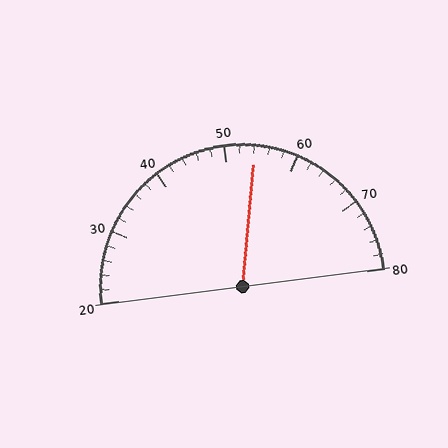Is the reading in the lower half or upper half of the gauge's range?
The reading is in the upper half of the range (20 to 80).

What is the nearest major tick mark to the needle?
The nearest major tick mark is 50.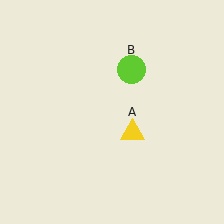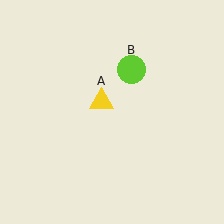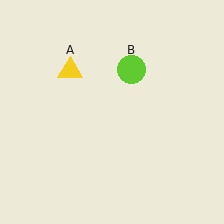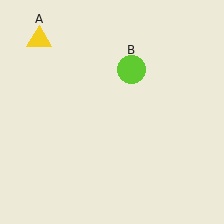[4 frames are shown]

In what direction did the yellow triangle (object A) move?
The yellow triangle (object A) moved up and to the left.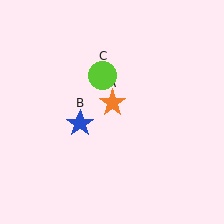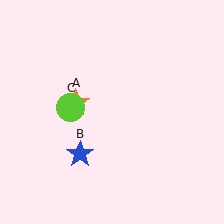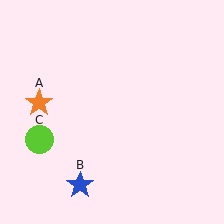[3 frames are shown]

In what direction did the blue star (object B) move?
The blue star (object B) moved down.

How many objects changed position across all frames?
3 objects changed position: orange star (object A), blue star (object B), lime circle (object C).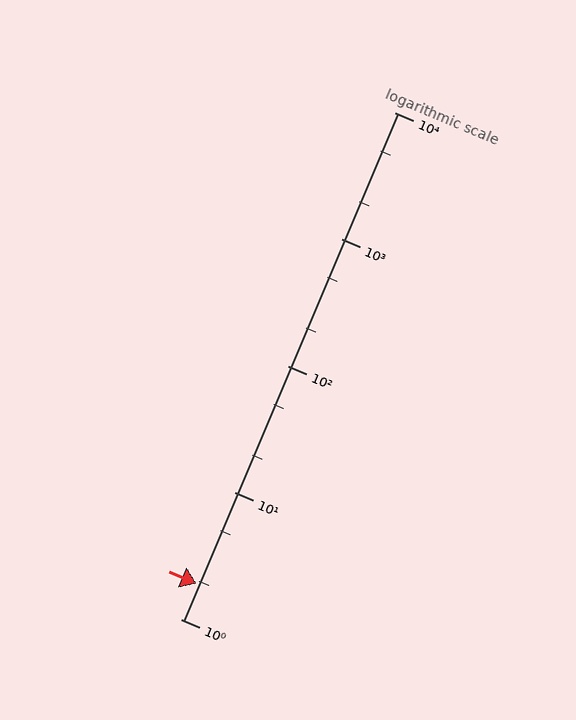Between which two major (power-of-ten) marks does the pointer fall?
The pointer is between 1 and 10.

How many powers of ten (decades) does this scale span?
The scale spans 4 decades, from 1 to 10000.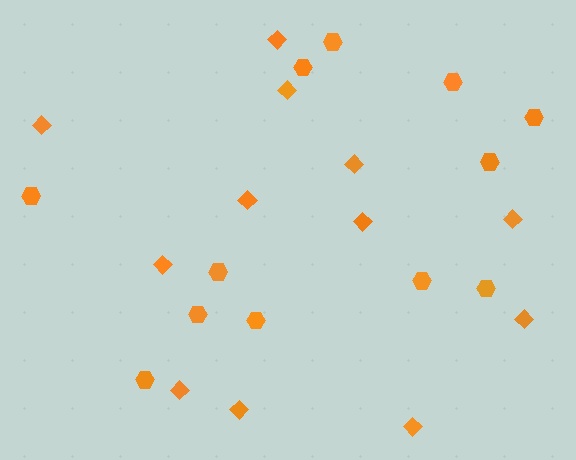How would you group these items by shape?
There are 2 groups: one group of hexagons (12) and one group of diamonds (12).